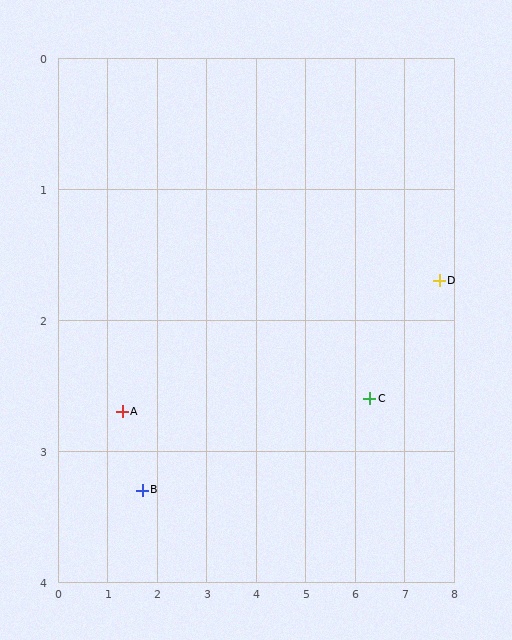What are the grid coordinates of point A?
Point A is at approximately (1.3, 2.7).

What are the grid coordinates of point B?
Point B is at approximately (1.7, 3.3).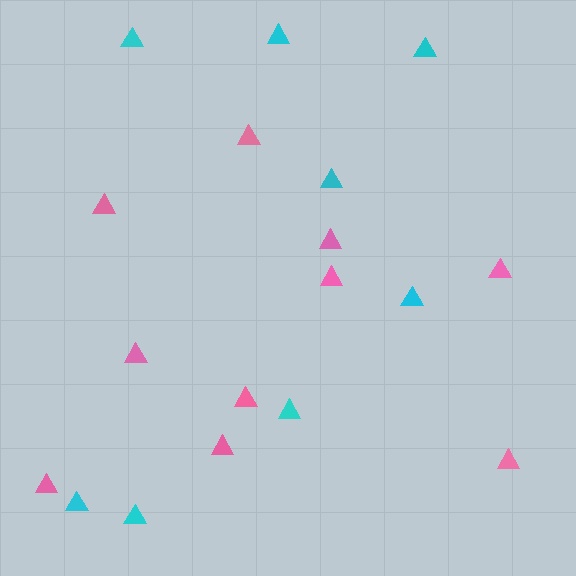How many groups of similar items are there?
There are 2 groups: one group of pink triangles (10) and one group of cyan triangles (8).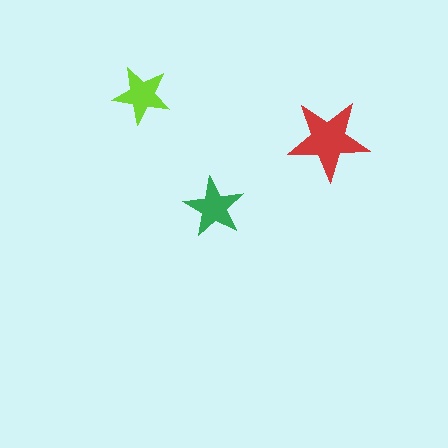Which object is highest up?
The lime star is topmost.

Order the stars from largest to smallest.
the red one, the green one, the lime one.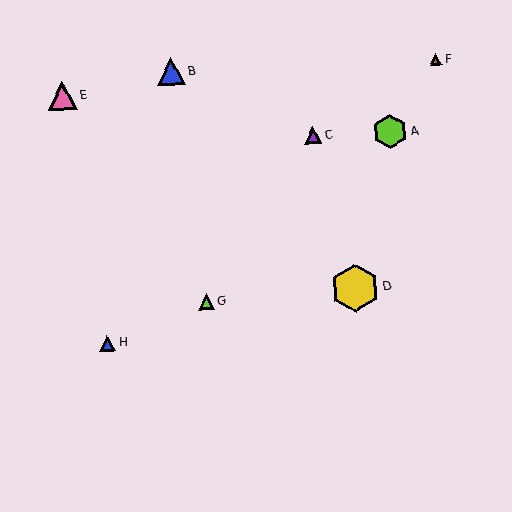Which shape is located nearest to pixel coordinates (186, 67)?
The blue triangle (labeled B) at (171, 71) is nearest to that location.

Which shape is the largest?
The yellow hexagon (labeled D) is the largest.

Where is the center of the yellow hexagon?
The center of the yellow hexagon is at (355, 288).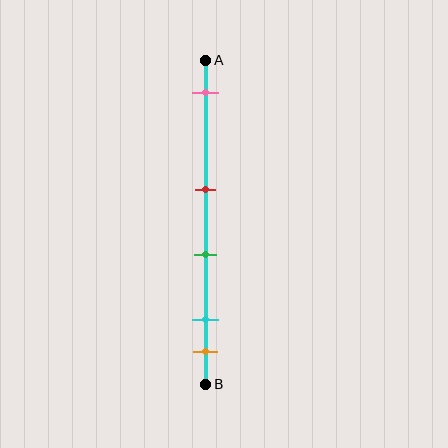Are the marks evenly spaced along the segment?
No, the marks are not evenly spaced.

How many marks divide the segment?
There are 5 marks dividing the segment.